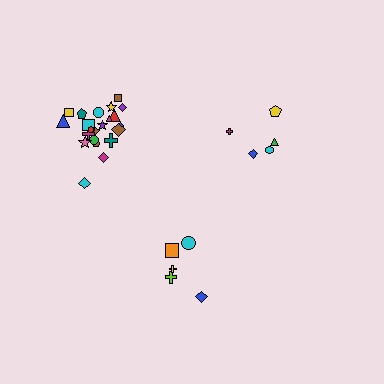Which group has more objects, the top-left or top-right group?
The top-left group.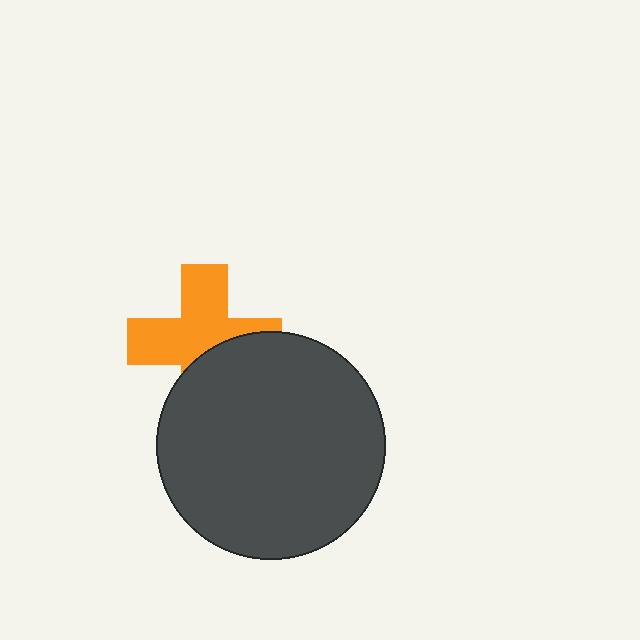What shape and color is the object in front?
The object in front is a dark gray circle.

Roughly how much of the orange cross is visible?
About half of it is visible (roughly 61%).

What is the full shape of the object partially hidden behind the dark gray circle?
The partially hidden object is an orange cross.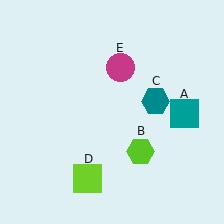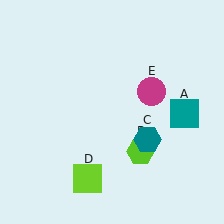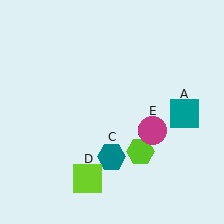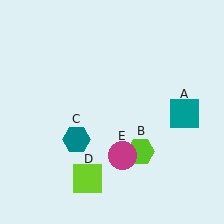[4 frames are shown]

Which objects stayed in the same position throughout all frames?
Teal square (object A) and lime hexagon (object B) and lime square (object D) remained stationary.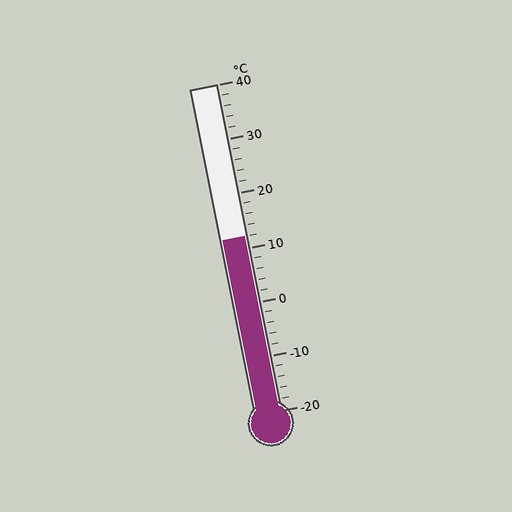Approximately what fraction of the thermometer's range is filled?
The thermometer is filled to approximately 55% of its range.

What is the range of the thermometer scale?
The thermometer scale ranges from -20°C to 40°C.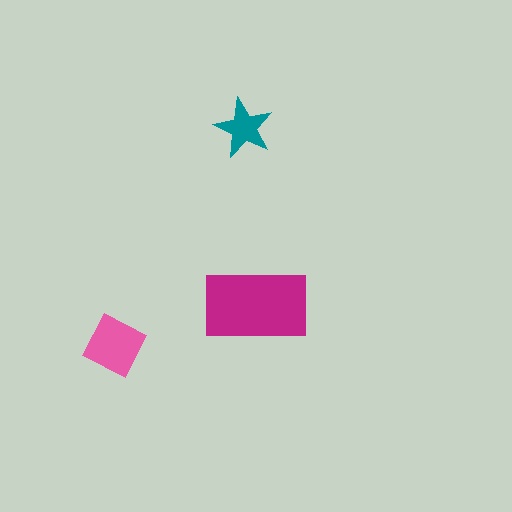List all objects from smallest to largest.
The teal star, the pink diamond, the magenta rectangle.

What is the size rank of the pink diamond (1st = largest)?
2nd.